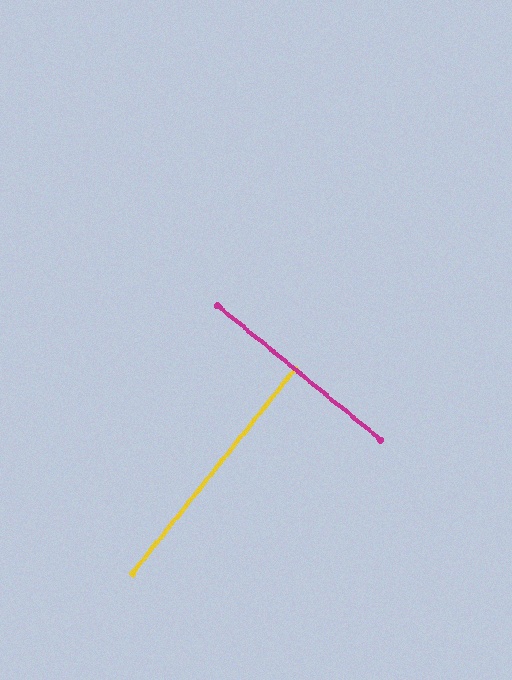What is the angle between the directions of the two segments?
Approximately 89 degrees.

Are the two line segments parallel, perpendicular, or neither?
Perpendicular — they meet at approximately 89°.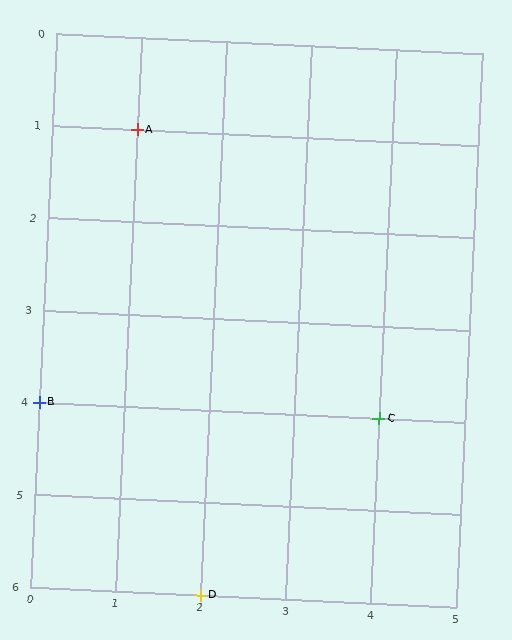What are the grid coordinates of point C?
Point C is at grid coordinates (4, 4).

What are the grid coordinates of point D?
Point D is at grid coordinates (2, 6).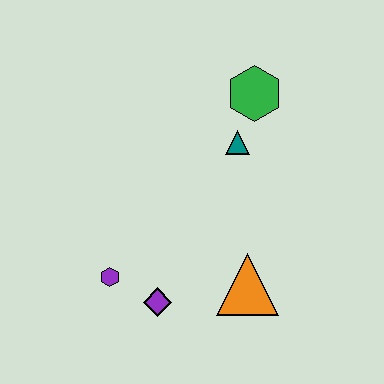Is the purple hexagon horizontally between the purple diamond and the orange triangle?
No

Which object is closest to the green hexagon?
The teal triangle is closest to the green hexagon.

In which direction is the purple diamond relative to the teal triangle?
The purple diamond is below the teal triangle.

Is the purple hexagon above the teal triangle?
No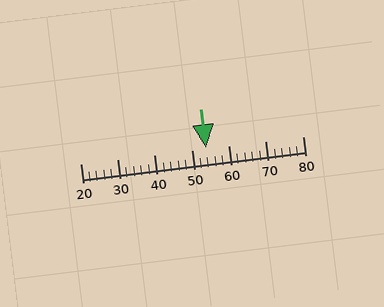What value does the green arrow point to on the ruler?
The green arrow points to approximately 54.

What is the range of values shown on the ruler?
The ruler shows values from 20 to 80.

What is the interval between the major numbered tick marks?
The major tick marks are spaced 10 units apart.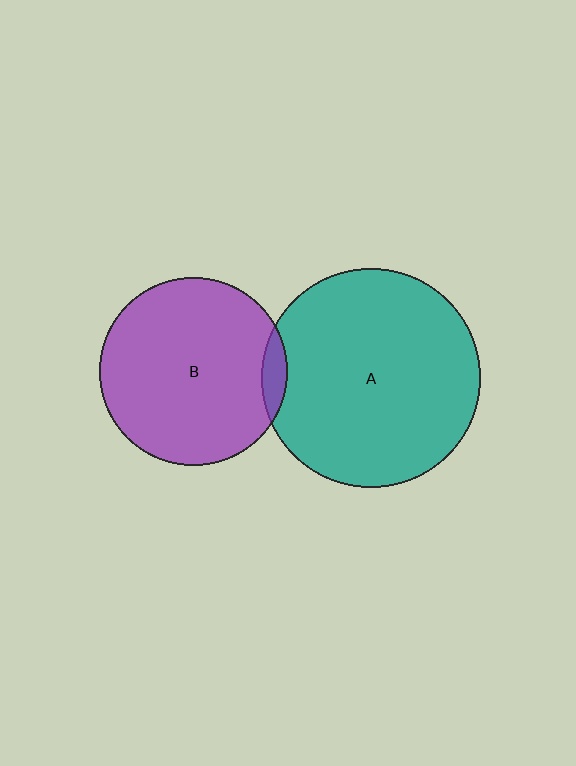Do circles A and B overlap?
Yes.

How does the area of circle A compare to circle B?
Approximately 1.4 times.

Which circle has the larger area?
Circle A (teal).